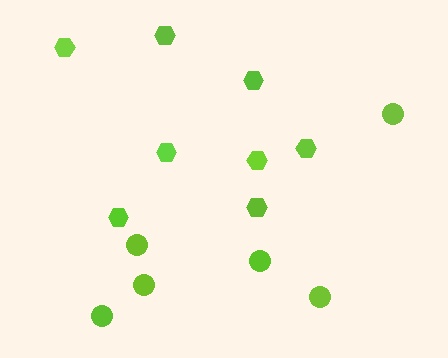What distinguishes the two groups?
There are 2 groups: one group of hexagons (8) and one group of circles (6).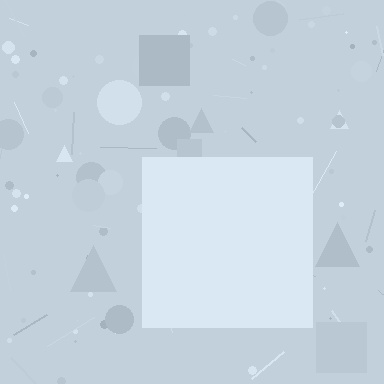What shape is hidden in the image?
A square is hidden in the image.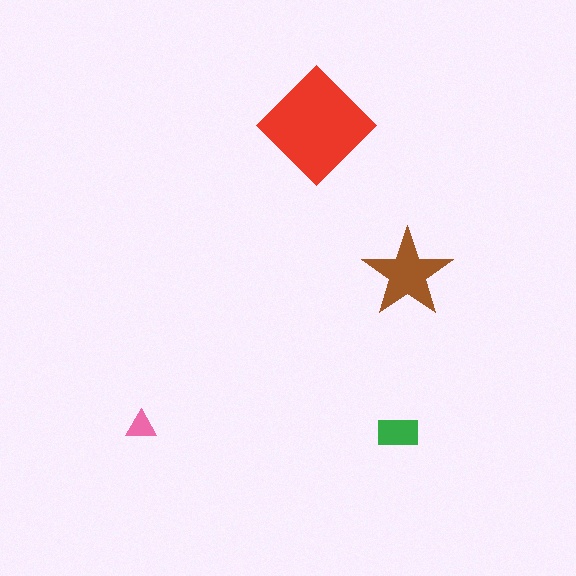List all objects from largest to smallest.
The red diamond, the brown star, the green rectangle, the pink triangle.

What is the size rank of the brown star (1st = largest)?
2nd.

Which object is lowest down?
The green rectangle is bottommost.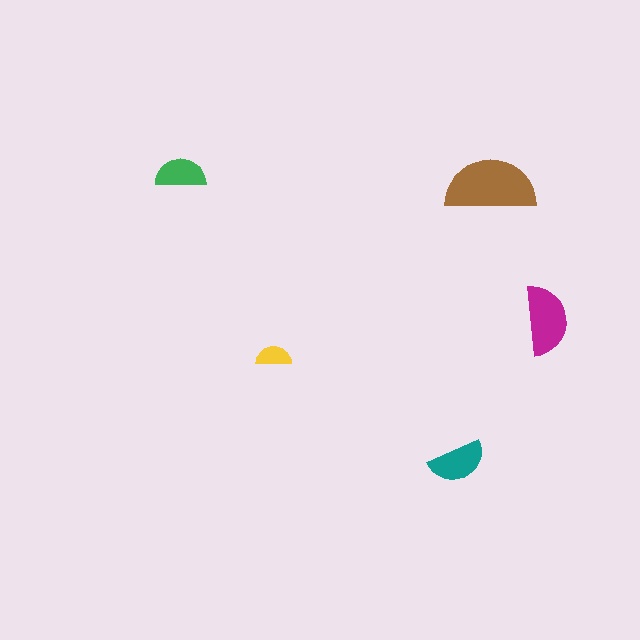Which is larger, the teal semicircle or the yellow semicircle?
The teal one.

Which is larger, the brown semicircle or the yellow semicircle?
The brown one.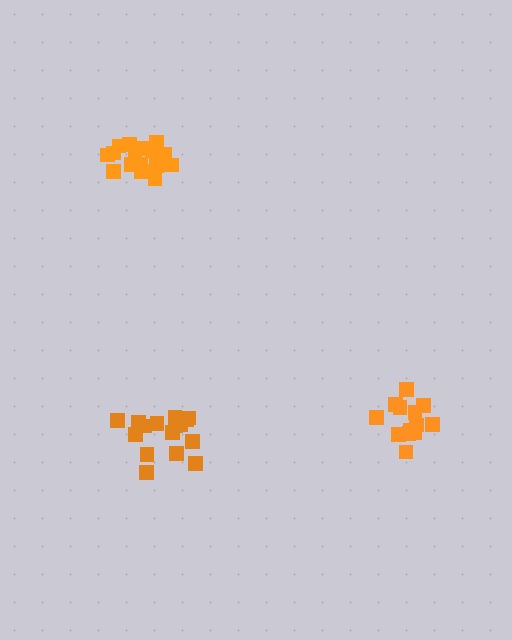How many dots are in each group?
Group 1: 13 dots, Group 2: 16 dots, Group 3: 17 dots (46 total).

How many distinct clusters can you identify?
There are 3 distinct clusters.